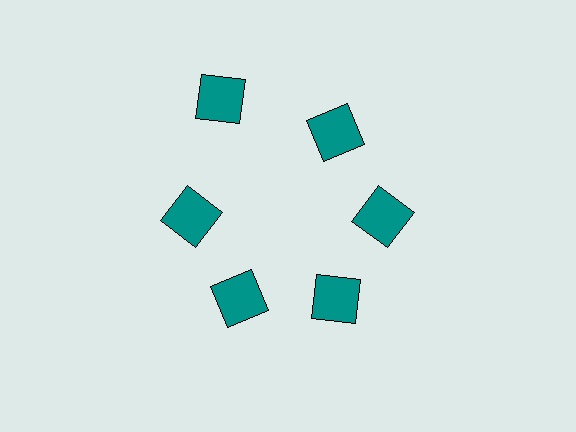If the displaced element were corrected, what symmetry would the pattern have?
It would have 6-fold rotational symmetry — the pattern would map onto itself every 60 degrees.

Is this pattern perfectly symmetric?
No. The 6 teal squares are arranged in a ring, but one element near the 11 o'clock position is pushed outward from the center, breaking the 6-fold rotational symmetry.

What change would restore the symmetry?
The symmetry would be restored by moving it inward, back onto the ring so that all 6 squares sit at equal angles and equal distance from the center.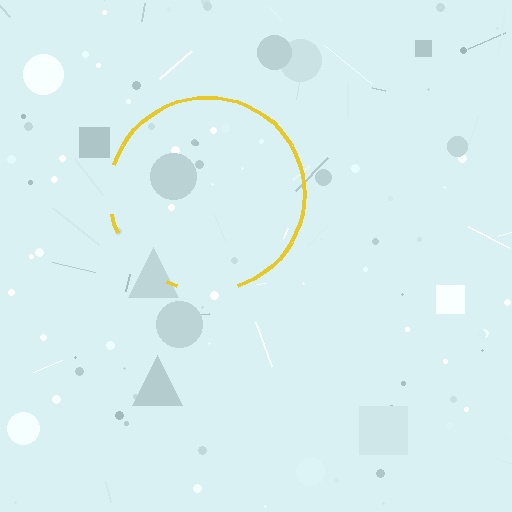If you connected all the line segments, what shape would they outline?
They would outline a circle.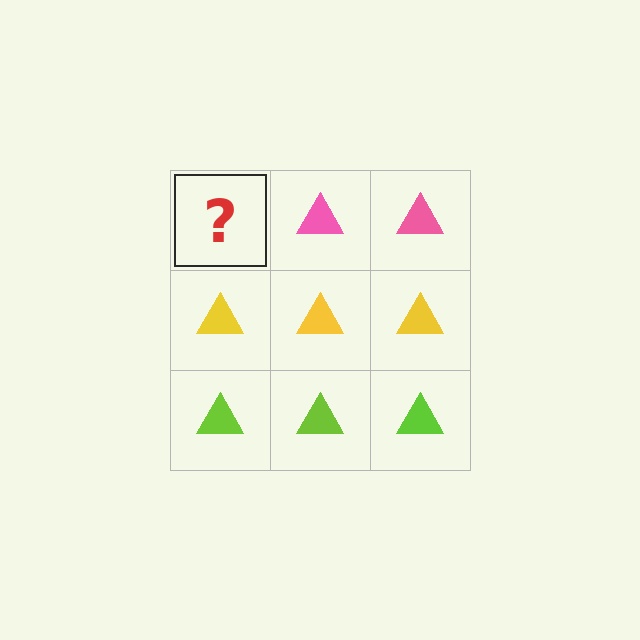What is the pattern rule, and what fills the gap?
The rule is that each row has a consistent color. The gap should be filled with a pink triangle.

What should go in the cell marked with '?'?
The missing cell should contain a pink triangle.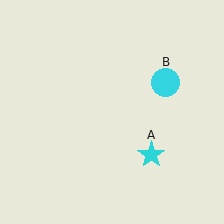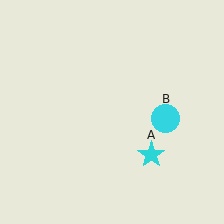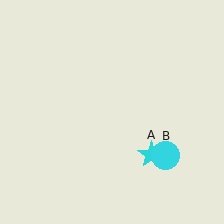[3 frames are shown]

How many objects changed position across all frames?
1 object changed position: cyan circle (object B).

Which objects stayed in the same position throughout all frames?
Cyan star (object A) remained stationary.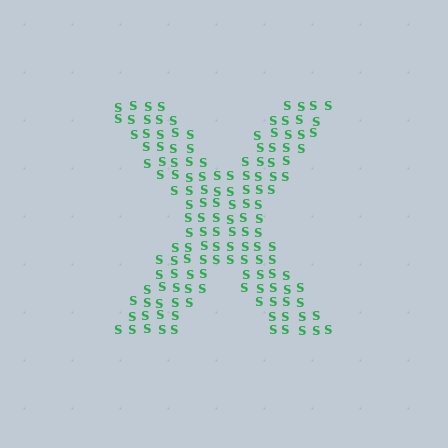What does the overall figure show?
The overall figure shows the letter X.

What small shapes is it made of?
It is made of small letter S's.